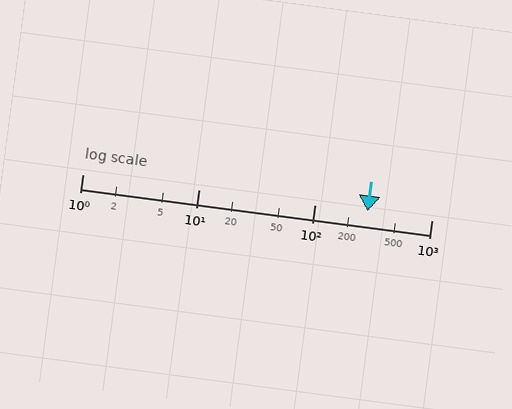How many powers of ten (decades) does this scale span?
The scale spans 3 decades, from 1 to 1000.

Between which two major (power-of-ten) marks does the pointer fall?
The pointer is between 100 and 1000.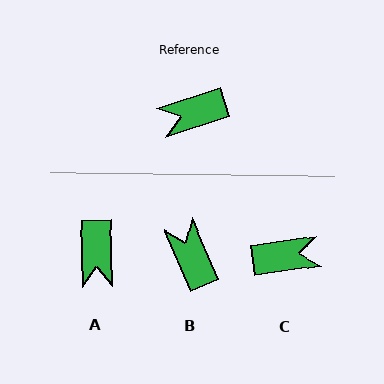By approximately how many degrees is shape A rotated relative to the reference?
Approximately 74 degrees counter-clockwise.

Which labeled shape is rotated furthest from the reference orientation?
C, about 170 degrees away.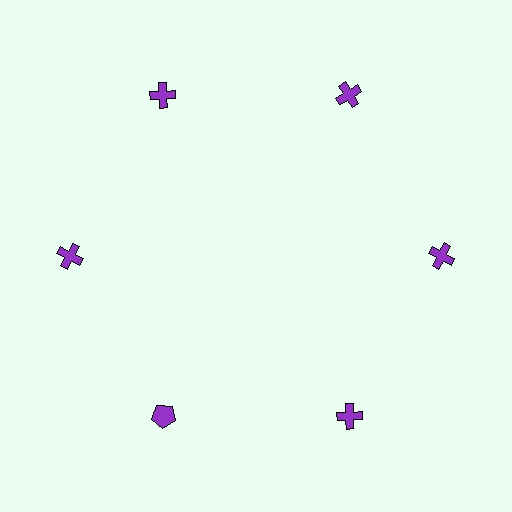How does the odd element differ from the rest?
It has a different shape: pentagon instead of cross.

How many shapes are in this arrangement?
There are 6 shapes arranged in a ring pattern.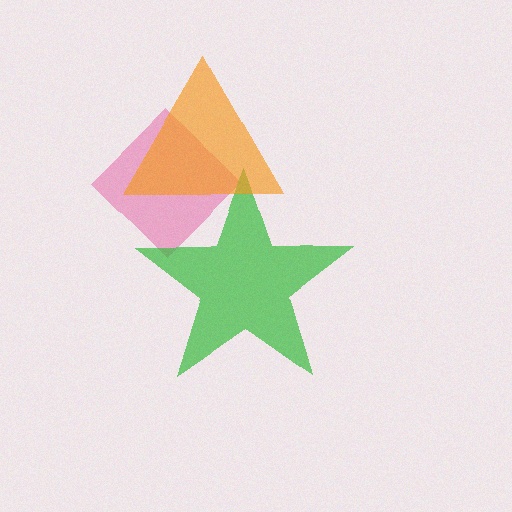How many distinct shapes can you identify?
There are 3 distinct shapes: a pink diamond, a green star, an orange triangle.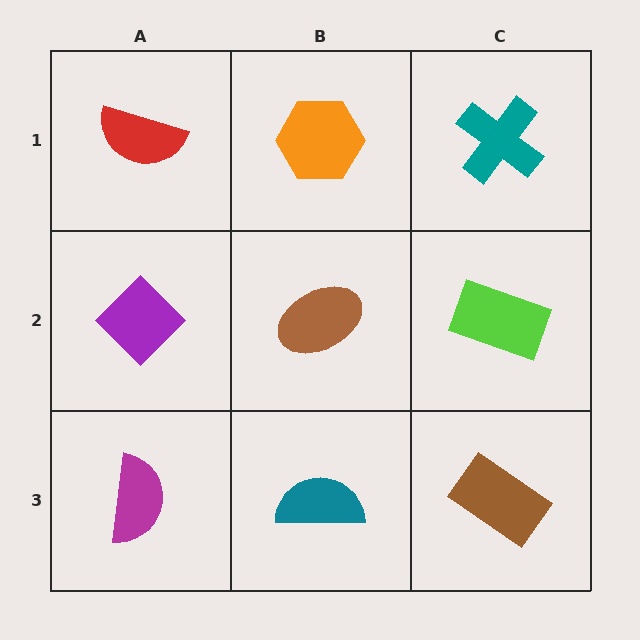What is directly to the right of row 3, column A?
A teal semicircle.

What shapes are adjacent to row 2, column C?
A teal cross (row 1, column C), a brown rectangle (row 3, column C), a brown ellipse (row 2, column B).